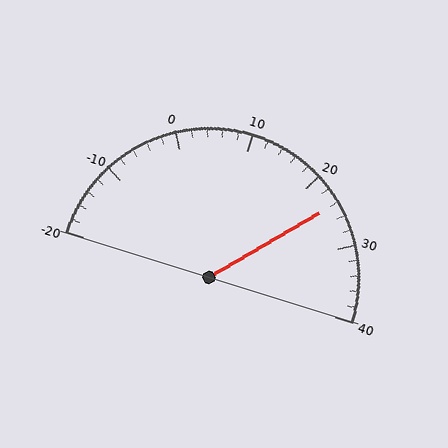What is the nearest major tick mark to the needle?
The nearest major tick mark is 20.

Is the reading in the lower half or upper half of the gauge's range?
The reading is in the upper half of the range (-20 to 40).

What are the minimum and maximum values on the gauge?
The gauge ranges from -20 to 40.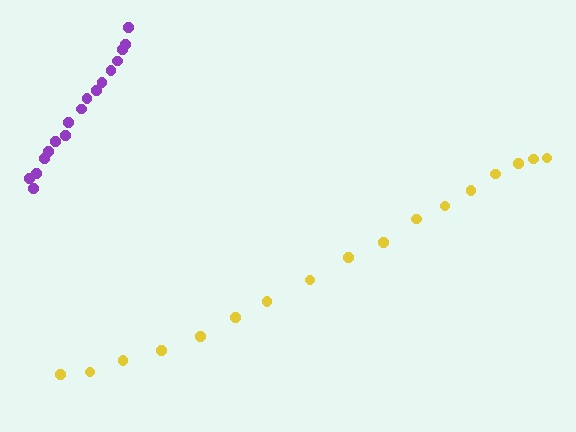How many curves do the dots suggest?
There are 2 distinct paths.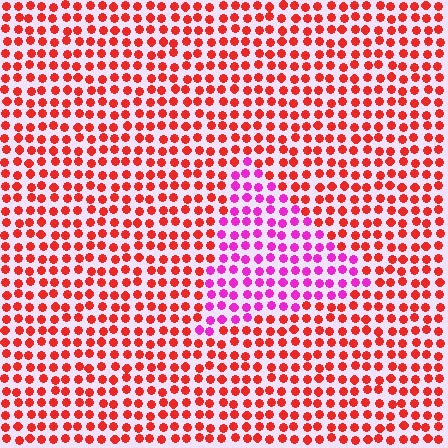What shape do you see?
I see a triangle.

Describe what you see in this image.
The image is filled with small red elements in a uniform arrangement. A triangle-shaped region is visible where the elements are tinted to a slightly different hue, forming a subtle color boundary.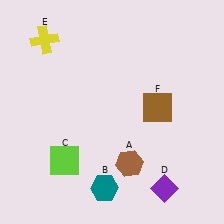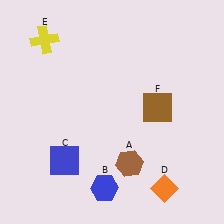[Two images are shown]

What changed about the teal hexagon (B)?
In Image 1, B is teal. In Image 2, it changed to blue.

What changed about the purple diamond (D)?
In Image 1, D is purple. In Image 2, it changed to orange.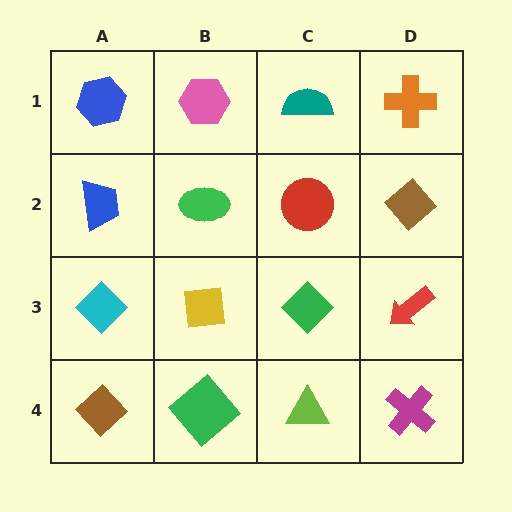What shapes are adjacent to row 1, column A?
A blue trapezoid (row 2, column A), a pink hexagon (row 1, column B).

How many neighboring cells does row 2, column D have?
3.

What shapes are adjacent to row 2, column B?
A pink hexagon (row 1, column B), a yellow square (row 3, column B), a blue trapezoid (row 2, column A), a red circle (row 2, column C).